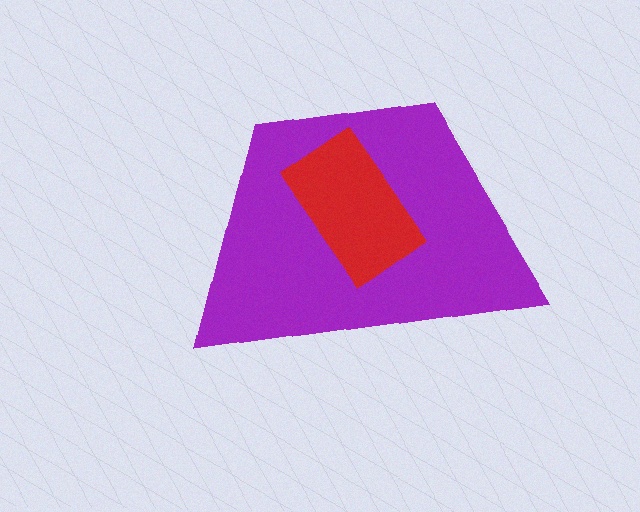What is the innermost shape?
The red rectangle.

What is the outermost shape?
The purple trapezoid.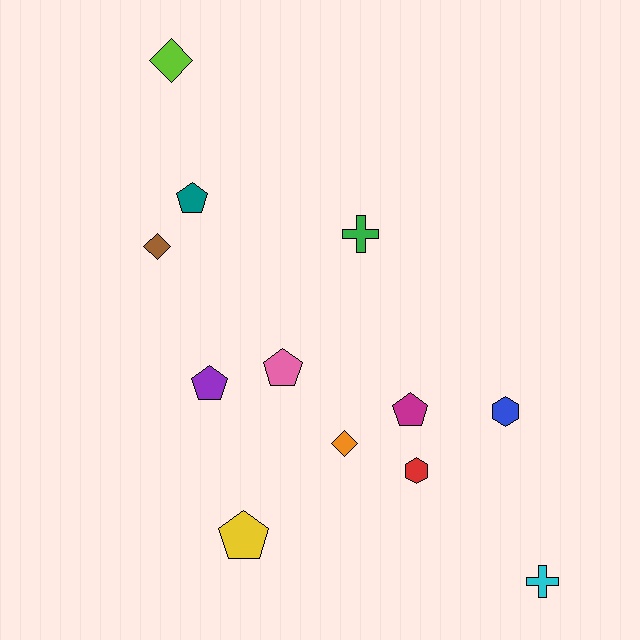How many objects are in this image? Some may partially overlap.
There are 12 objects.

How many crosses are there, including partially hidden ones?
There are 2 crosses.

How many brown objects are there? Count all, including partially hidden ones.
There is 1 brown object.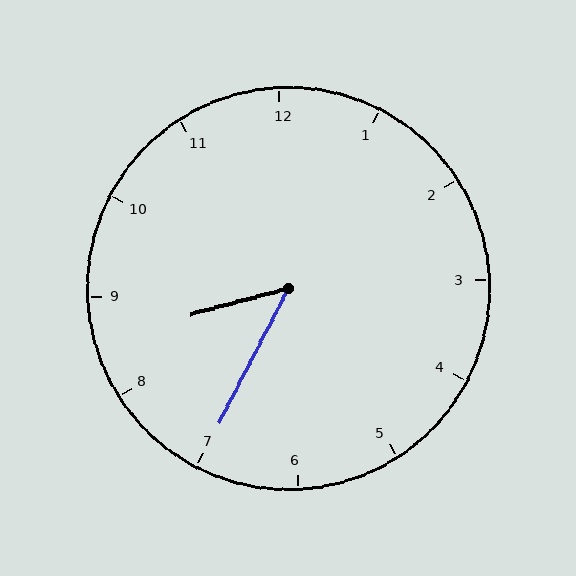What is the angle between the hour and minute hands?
Approximately 48 degrees.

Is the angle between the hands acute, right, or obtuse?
It is acute.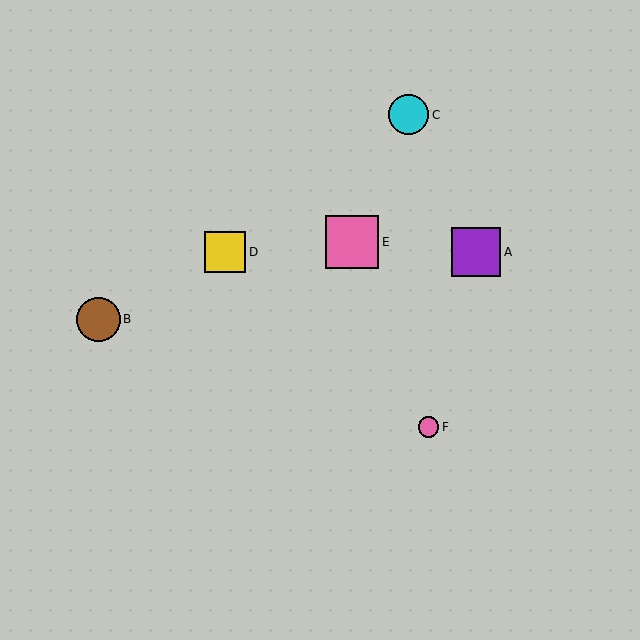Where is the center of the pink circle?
The center of the pink circle is at (429, 427).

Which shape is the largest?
The pink square (labeled E) is the largest.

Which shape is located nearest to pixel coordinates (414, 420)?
The pink circle (labeled F) at (429, 427) is nearest to that location.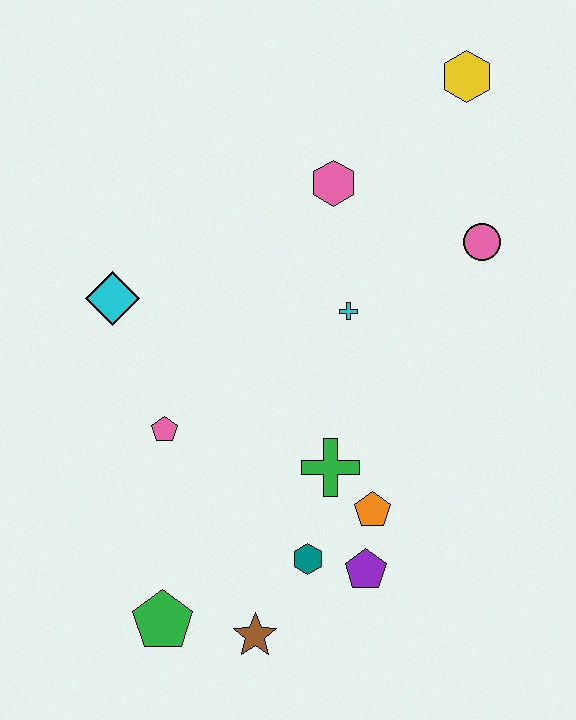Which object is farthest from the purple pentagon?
The yellow hexagon is farthest from the purple pentagon.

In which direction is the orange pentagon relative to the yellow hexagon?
The orange pentagon is below the yellow hexagon.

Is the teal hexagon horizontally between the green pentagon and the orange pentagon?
Yes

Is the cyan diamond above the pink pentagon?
Yes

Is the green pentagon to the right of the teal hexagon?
No